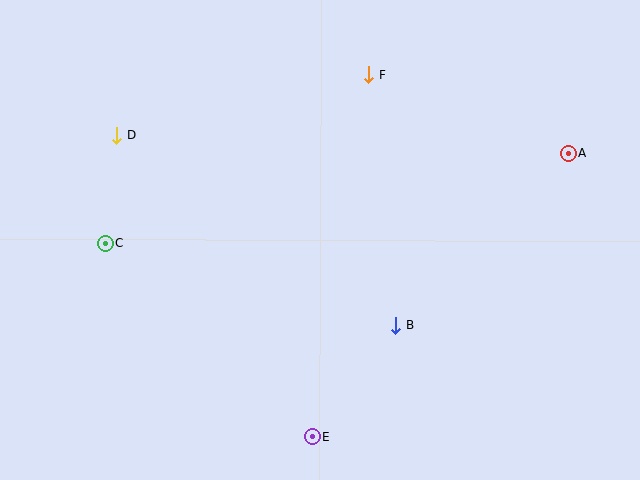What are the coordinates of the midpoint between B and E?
The midpoint between B and E is at (354, 381).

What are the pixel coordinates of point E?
Point E is at (312, 437).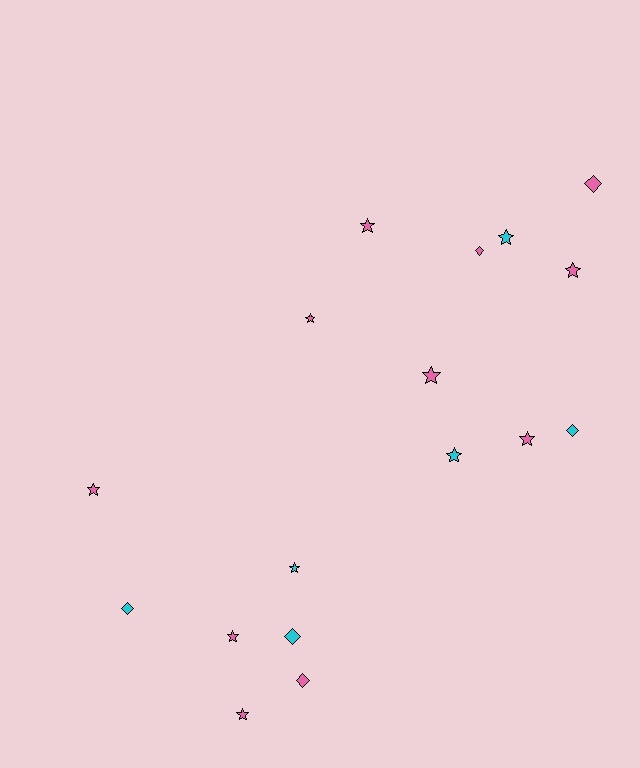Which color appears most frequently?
Pink, with 11 objects.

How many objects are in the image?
There are 17 objects.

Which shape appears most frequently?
Star, with 11 objects.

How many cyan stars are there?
There are 3 cyan stars.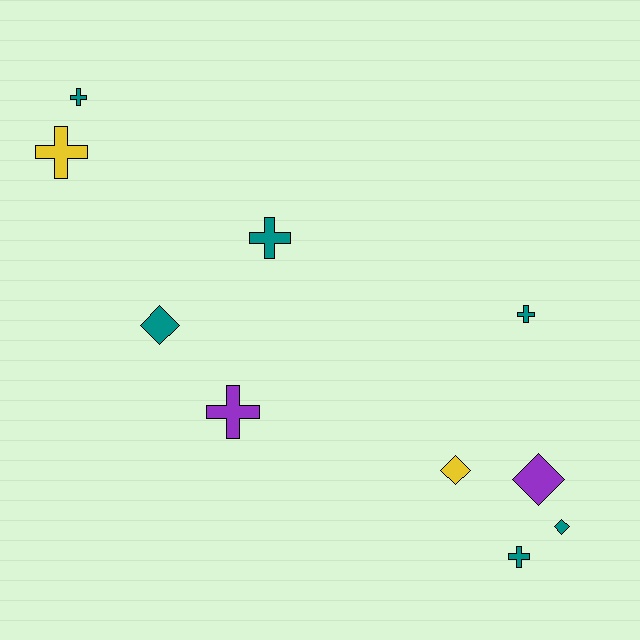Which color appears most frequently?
Teal, with 6 objects.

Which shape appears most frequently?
Cross, with 6 objects.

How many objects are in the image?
There are 10 objects.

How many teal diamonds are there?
There are 2 teal diamonds.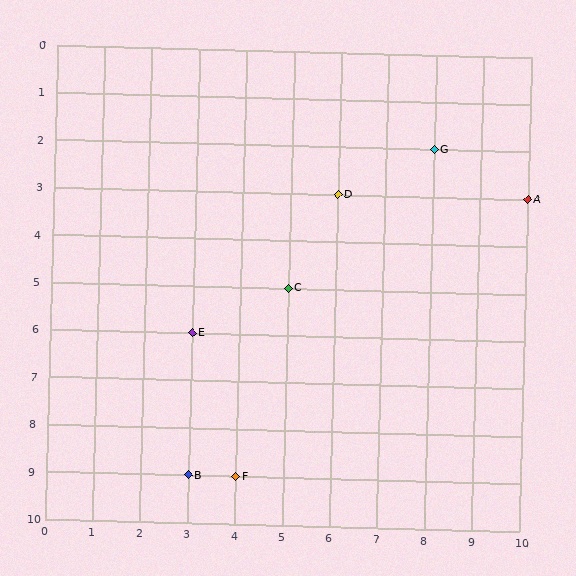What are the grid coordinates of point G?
Point G is at grid coordinates (8, 2).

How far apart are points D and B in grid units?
Points D and B are 3 columns and 6 rows apart (about 6.7 grid units diagonally).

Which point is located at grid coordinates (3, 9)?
Point B is at (3, 9).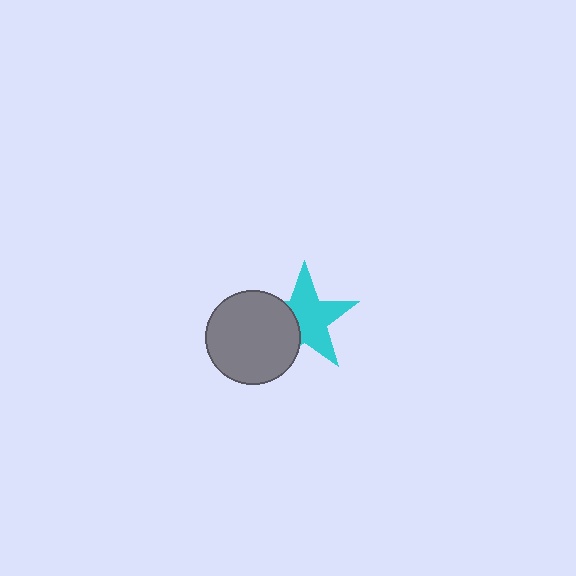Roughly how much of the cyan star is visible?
Most of it is visible (roughly 66%).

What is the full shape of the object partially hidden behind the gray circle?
The partially hidden object is a cyan star.